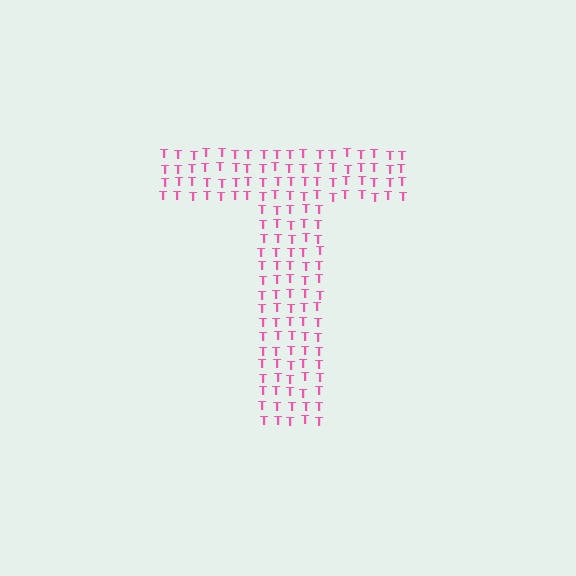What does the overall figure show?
The overall figure shows the letter T.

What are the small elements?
The small elements are letter T's.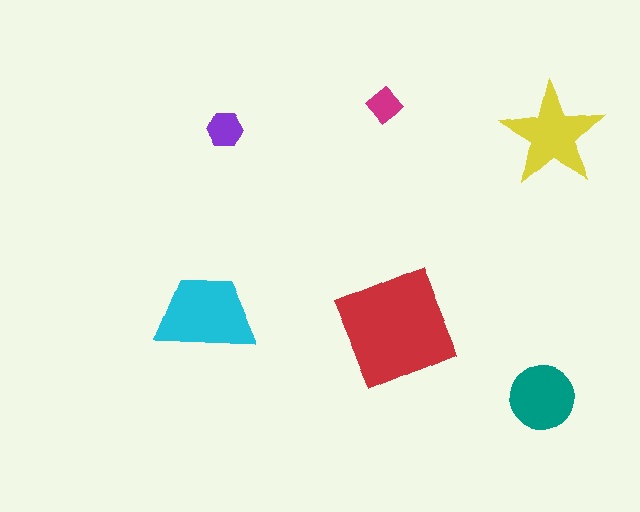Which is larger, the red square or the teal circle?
The red square.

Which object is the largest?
The red square.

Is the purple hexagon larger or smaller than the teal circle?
Smaller.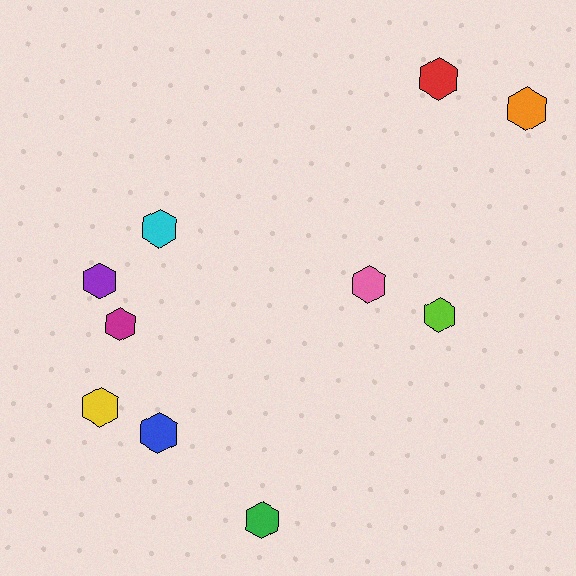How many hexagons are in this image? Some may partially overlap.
There are 10 hexagons.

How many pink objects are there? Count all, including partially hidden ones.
There is 1 pink object.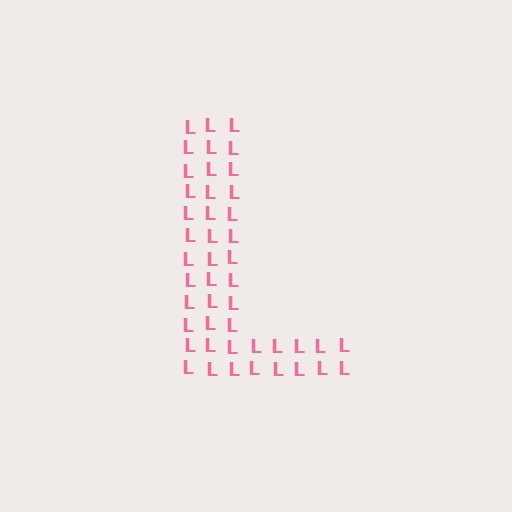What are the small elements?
The small elements are letter L's.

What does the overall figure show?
The overall figure shows the letter L.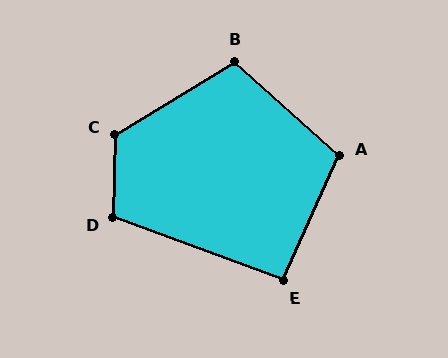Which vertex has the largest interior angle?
C, at approximately 123 degrees.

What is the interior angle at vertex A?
Approximately 108 degrees (obtuse).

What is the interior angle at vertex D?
Approximately 109 degrees (obtuse).